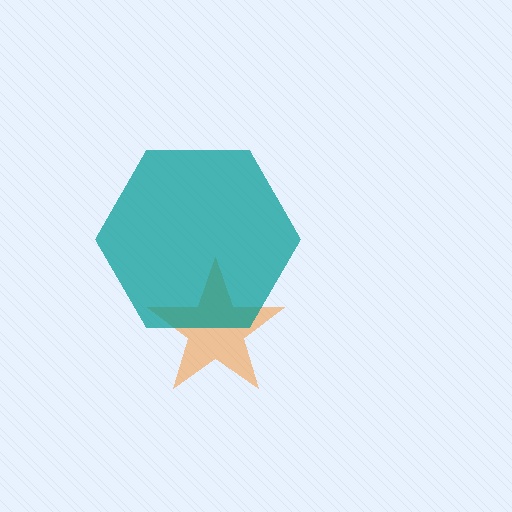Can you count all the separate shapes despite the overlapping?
Yes, there are 2 separate shapes.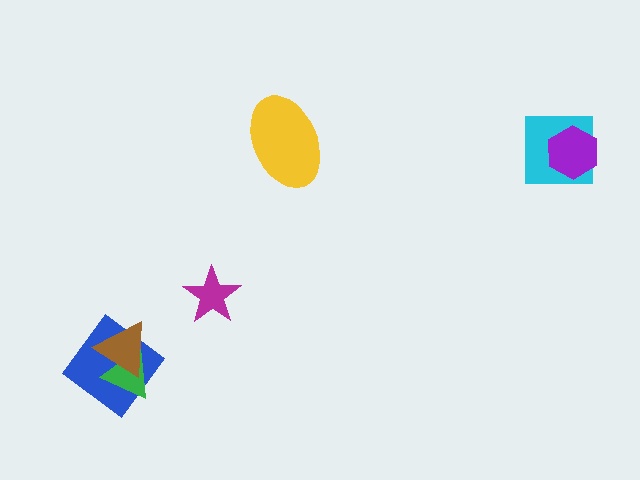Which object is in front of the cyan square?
The purple hexagon is in front of the cyan square.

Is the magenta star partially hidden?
No, no other shape covers it.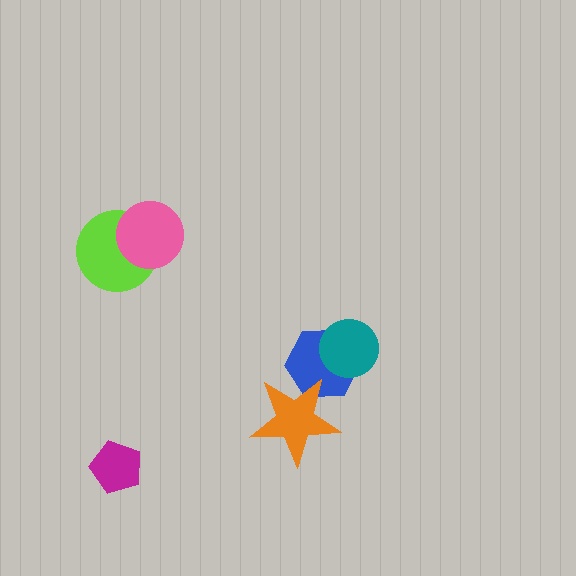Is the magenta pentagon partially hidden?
No, no other shape covers it.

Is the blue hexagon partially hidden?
Yes, it is partially covered by another shape.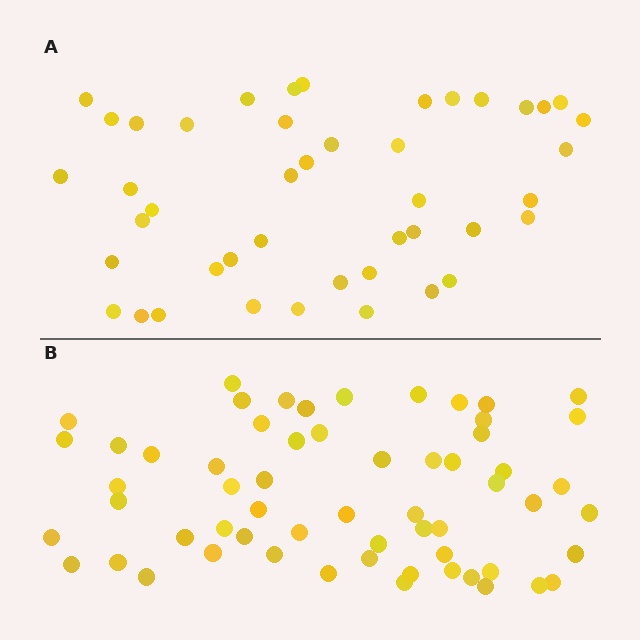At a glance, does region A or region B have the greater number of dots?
Region B (the bottom region) has more dots.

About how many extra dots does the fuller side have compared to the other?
Region B has approximately 15 more dots than region A.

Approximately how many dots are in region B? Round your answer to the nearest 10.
About 60 dots.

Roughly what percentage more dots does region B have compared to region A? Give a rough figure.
About 35% more.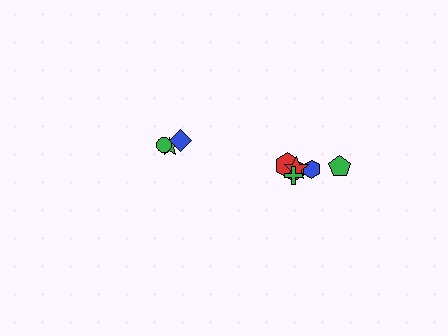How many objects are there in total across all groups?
There are 9 objects.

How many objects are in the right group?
There are 6 objects.